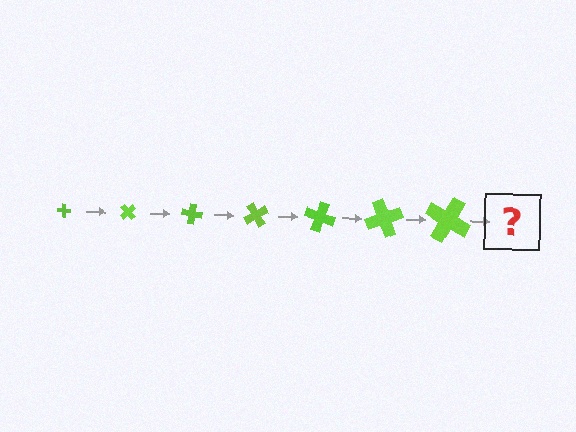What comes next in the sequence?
The next element should be a cross, larger than the previous one and rotated 350 degrees from the start.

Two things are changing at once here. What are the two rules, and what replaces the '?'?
The two rules are that the cross grows larger each step and it rotates 50 degrees each step. The '?' should be a cross, larger than the previous one and rotated 350 degrees from the start.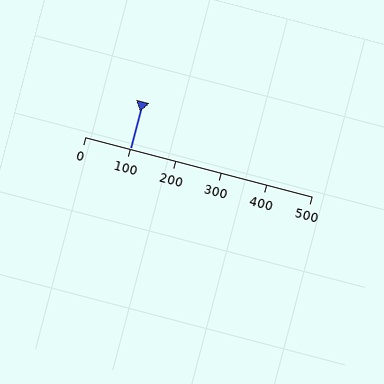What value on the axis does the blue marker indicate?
The marker indicates approximately 100.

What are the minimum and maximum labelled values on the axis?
The axis runs from 0 to 500.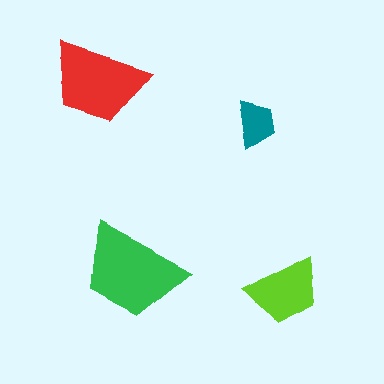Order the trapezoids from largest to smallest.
the green one, the red one, the lime one, the teal one.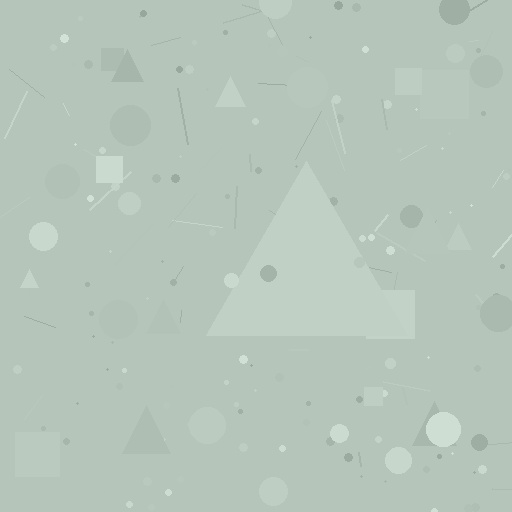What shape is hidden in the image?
A triangle is hidden in the image.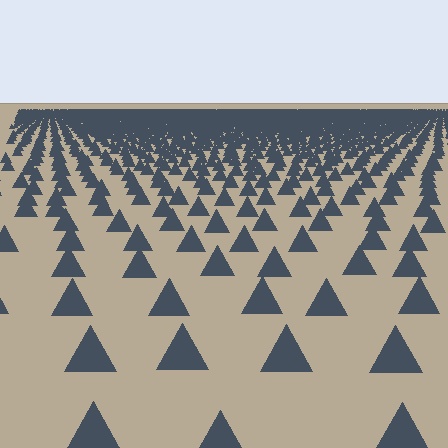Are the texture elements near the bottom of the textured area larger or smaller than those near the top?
Larger. Near the bottom, elements are closer to the viewer and appear at a bigger on-screen size.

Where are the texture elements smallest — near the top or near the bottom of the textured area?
Near the top.